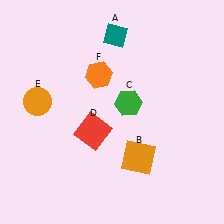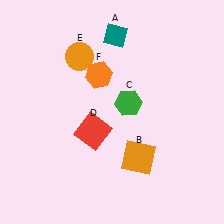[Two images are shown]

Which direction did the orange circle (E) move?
The orange circle (E) moved up.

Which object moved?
The orange circle (E) moved up.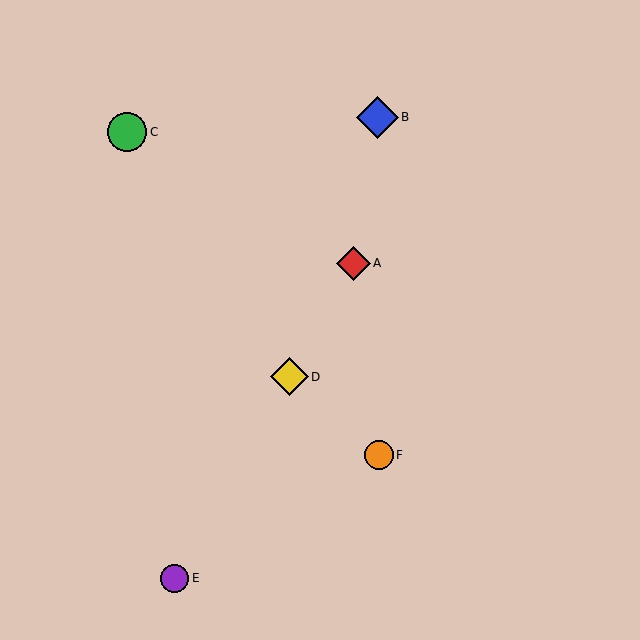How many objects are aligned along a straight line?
3 objects (A, D, E) are aligned along a straight line.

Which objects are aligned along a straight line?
Objects A, D, E are aligned along a straight line.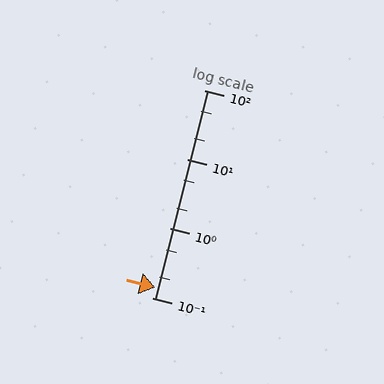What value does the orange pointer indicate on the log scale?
The pointer indicates approximately 0.14.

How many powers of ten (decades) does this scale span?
The scale spans 3 decades, from 0.1 to 100.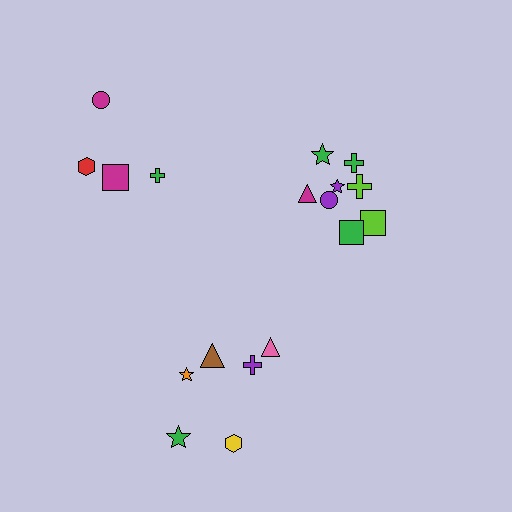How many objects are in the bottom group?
There are 6 objects.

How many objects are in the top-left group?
There are 4 objects.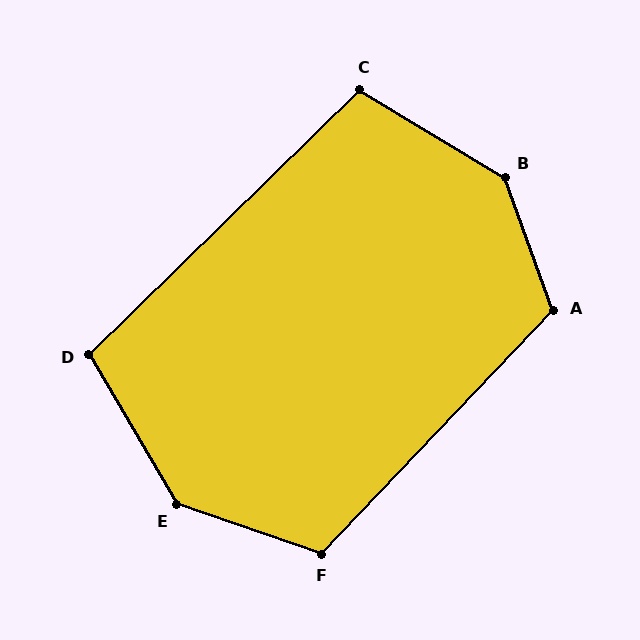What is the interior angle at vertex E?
Approximately 139 degrees (obtuse).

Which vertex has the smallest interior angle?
D, at approximately 104 degrees.